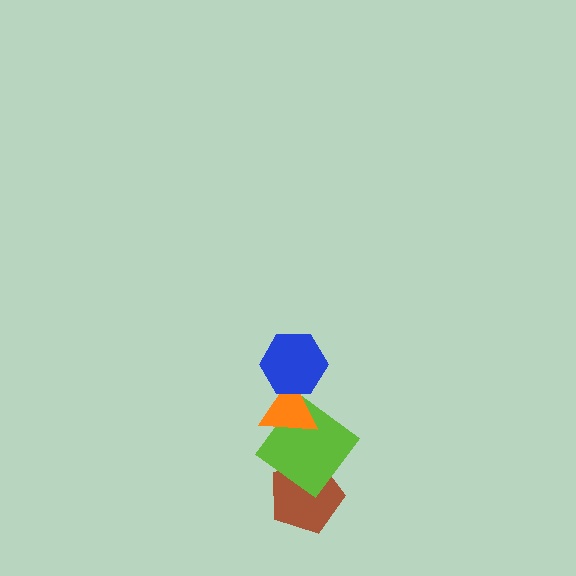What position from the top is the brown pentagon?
The brown pentagon is 4th from the top.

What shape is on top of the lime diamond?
The orange triangle is on top of the lime diamond.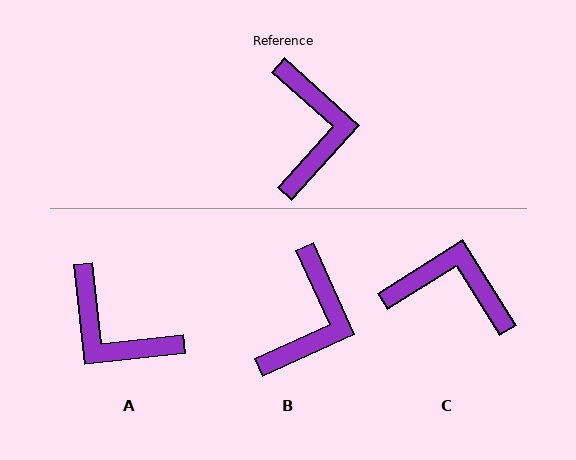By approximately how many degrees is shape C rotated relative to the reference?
Approximately 74 degrees counter-clockwise.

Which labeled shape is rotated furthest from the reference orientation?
A, about 132 degrees away.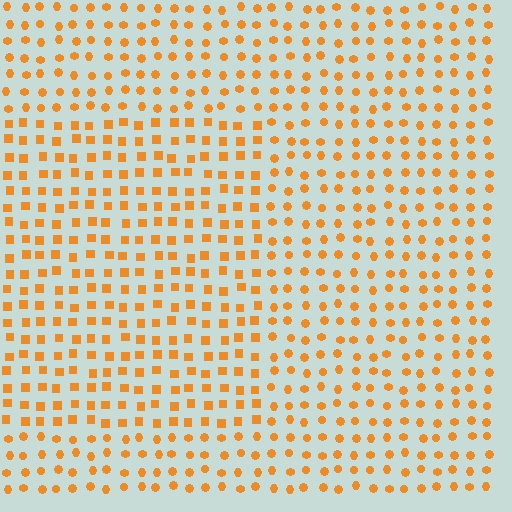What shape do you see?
I see a rectangle.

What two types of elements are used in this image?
The image uses squares inside the rectangle region and circles outside it.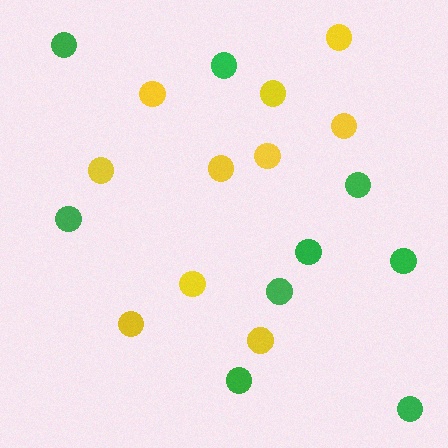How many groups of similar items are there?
There are 2 groups: one group of yellow circles (10) and one group of green circles (9).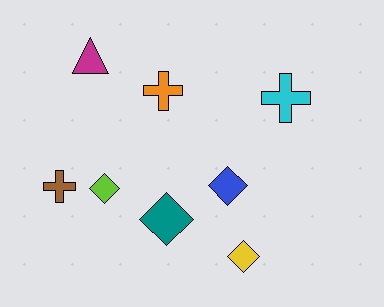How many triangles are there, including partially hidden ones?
There is 1 triangle.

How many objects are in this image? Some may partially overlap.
There are 8 objects.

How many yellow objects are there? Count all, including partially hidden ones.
There is 1 yellow object.